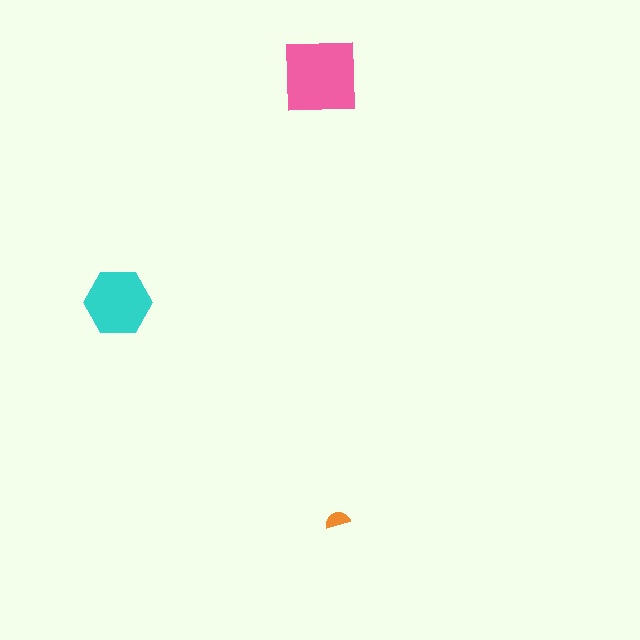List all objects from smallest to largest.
The orange semicircle, the cyan hexagon, the pink square.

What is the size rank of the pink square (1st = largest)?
1st.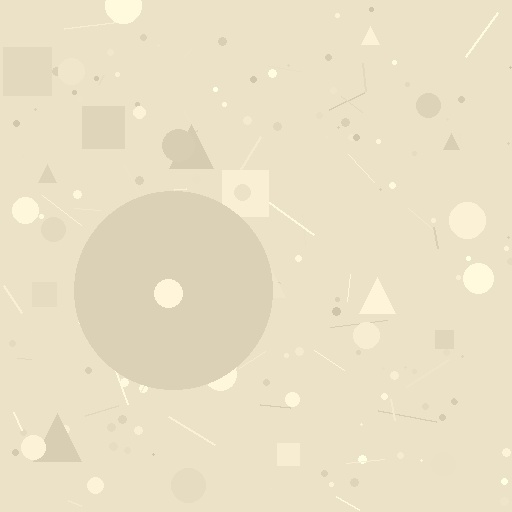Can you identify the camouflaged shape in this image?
The camouflaged shape is a circle.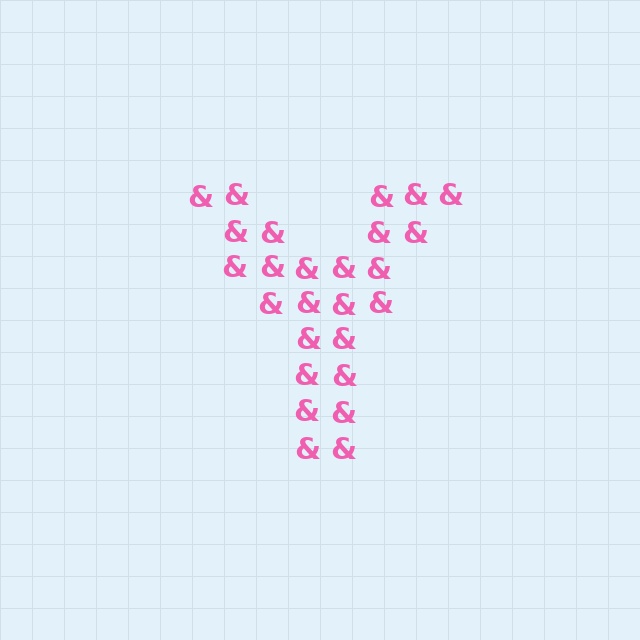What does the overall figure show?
The overall figure shows the letter Y.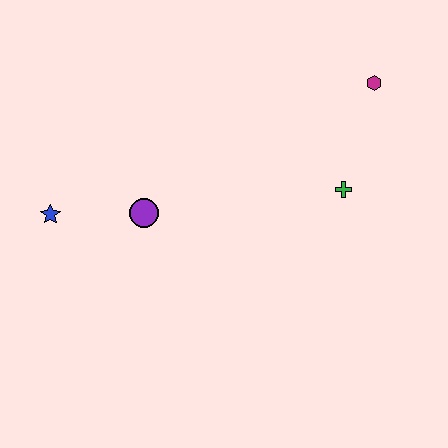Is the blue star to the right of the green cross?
No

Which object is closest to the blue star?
The purple circle is closest to the blue star.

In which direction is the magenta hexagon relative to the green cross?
The magenta hexagon is above the green cross.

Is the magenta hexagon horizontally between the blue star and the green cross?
No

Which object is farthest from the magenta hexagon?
The blue star is farthest from the magenta hexagon.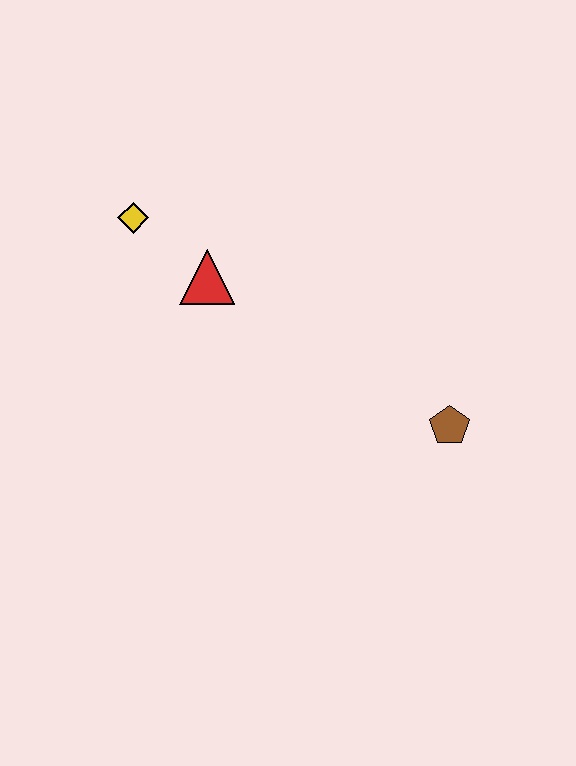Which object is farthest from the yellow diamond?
The brown pentagon is farthest from the yellow diamond.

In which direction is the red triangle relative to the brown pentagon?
The red triangle is to the left of the brown pentagon.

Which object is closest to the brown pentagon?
The red triangle is closest to the brown pentagon.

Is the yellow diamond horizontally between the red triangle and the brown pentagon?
No